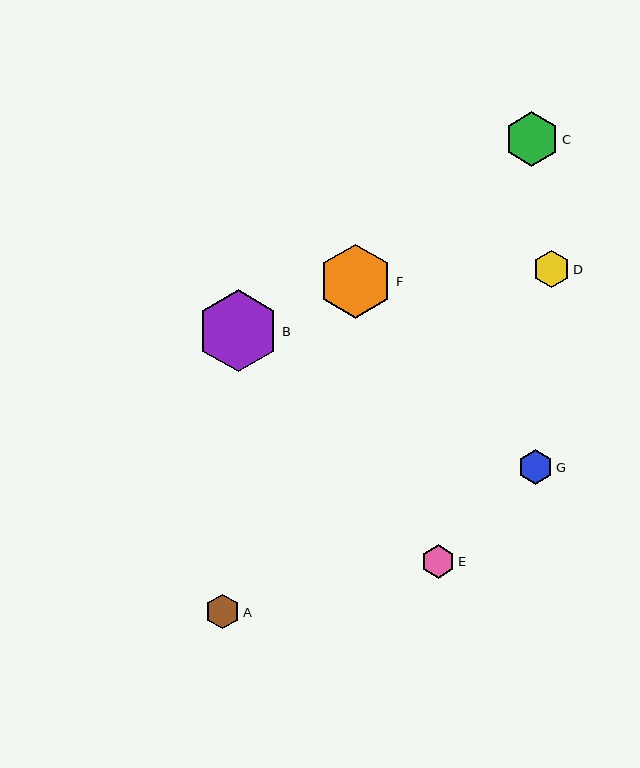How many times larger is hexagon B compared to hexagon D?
Hexagon B is approximately 2.2 times the size of hexagon D.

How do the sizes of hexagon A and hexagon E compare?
Hexagon A and hexagon E are approximately the same size.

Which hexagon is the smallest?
Hexagon E is the smallest with a size of approximately 33 pixels.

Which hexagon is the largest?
Hexagon B is the largest with a size of approximately 82 pixels.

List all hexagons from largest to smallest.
From largest to smallest: B, F, C, D, G, A, E.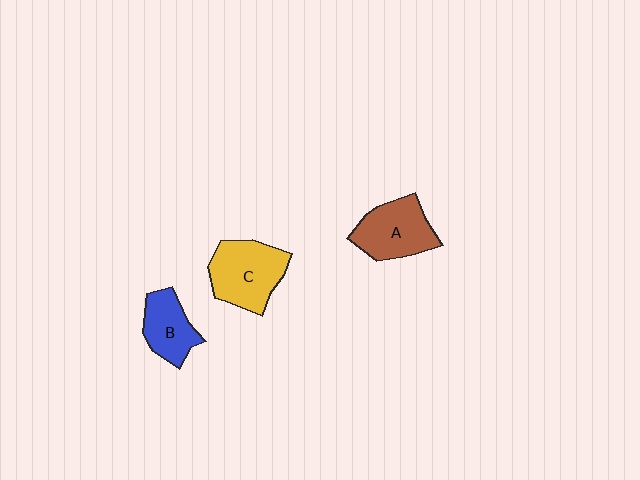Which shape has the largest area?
Shape C (yellow).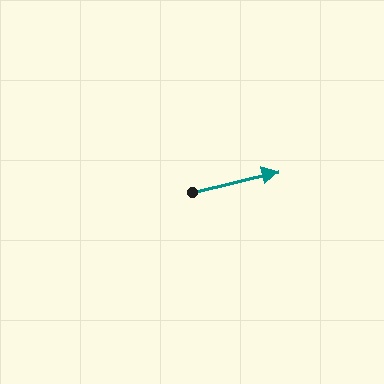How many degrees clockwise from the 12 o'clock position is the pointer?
Approximately 77 degrees.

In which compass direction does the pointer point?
East.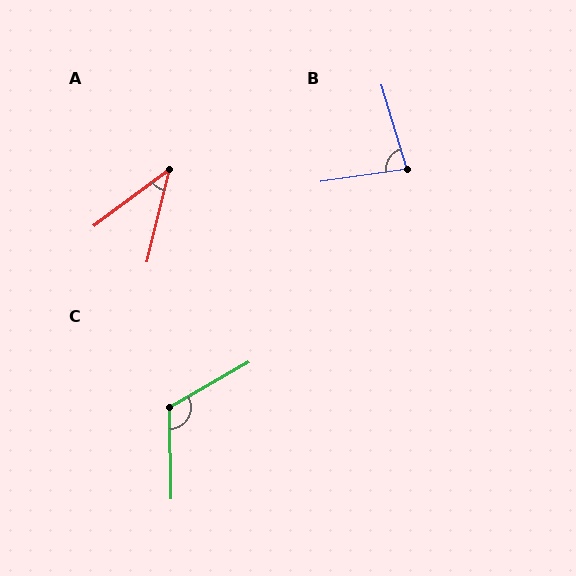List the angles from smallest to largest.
A (40°), B (82°), C (119°).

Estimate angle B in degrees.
Approximately 82 degrees.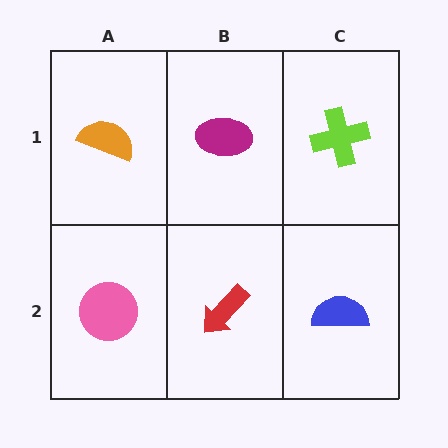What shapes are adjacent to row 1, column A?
A pink circle (row 2, column A), a magenta ellipse (row 1, column B).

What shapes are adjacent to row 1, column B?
A red arrow (row 2, column B), an orange semicircle (row 1, column A), a lime cross (row 1, column C).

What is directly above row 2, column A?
An orange semicircle.